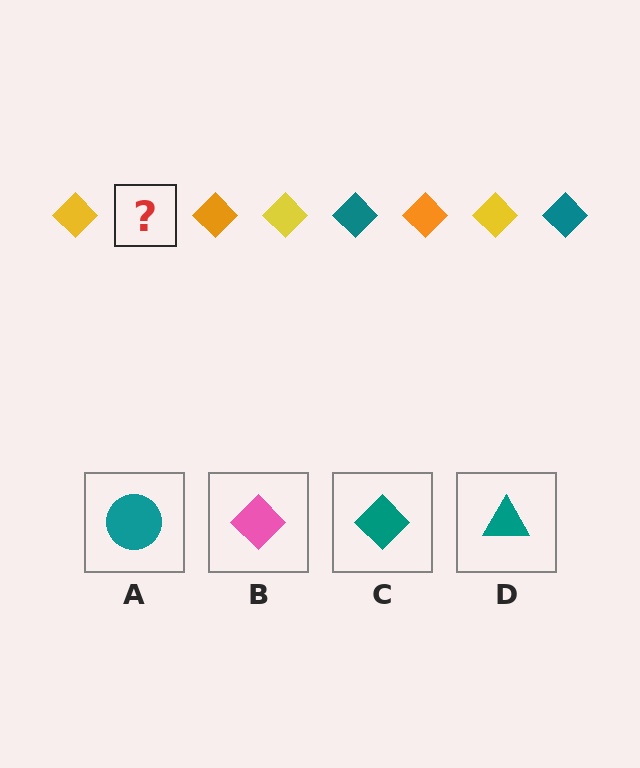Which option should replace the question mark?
Option C.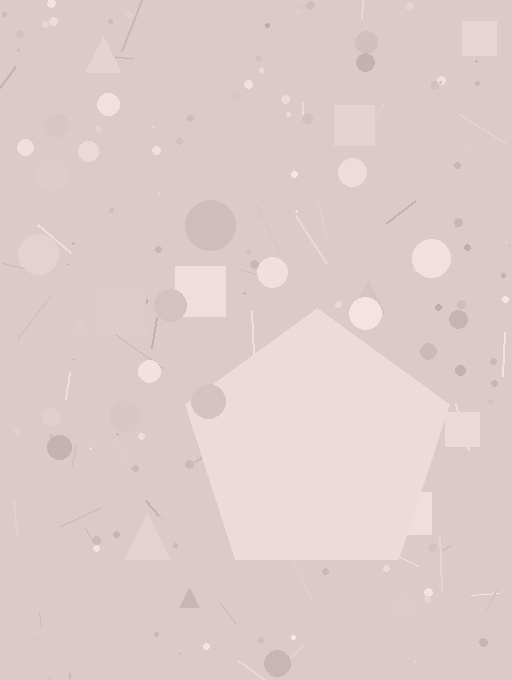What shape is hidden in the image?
A pentagon is hidden in the image.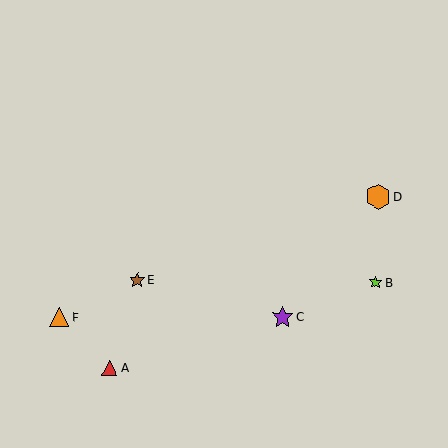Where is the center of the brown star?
The center of the brown star is at (137, 280).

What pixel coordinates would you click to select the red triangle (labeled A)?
Click at (109, 368) to select the red triangle A.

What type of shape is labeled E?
Shape E is a brown star.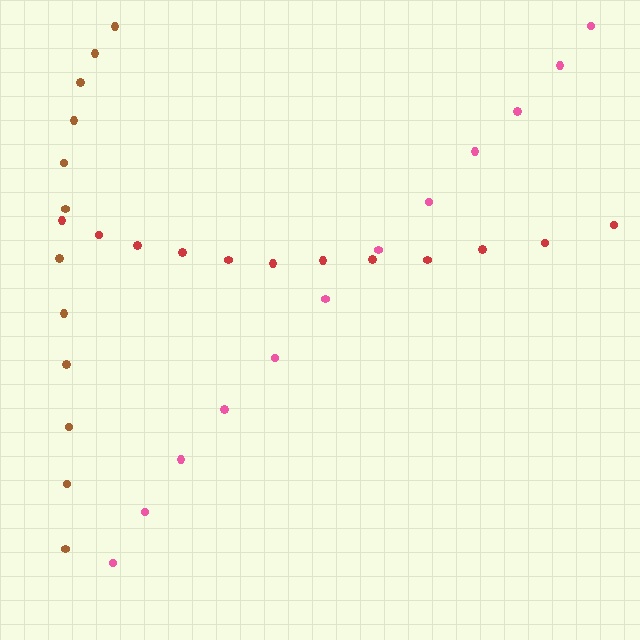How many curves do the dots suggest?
There are 3 distinct paths.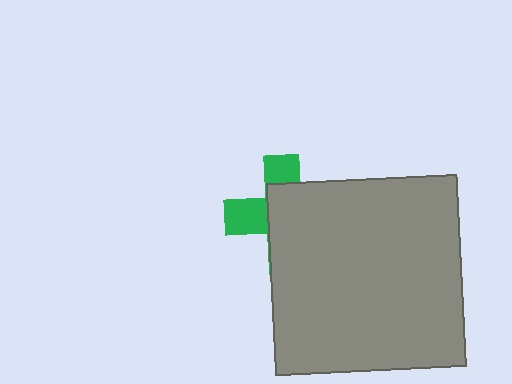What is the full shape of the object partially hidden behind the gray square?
The partially hidden object is a green cross.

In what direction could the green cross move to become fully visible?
The green cross could move toward the upper-left. That would shift it out from behind the gray square entirely.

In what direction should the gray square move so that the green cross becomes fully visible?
The gray square should move toward the lower-right. That is the shortest direction to clear the overlap and leave the green cross fully visible.